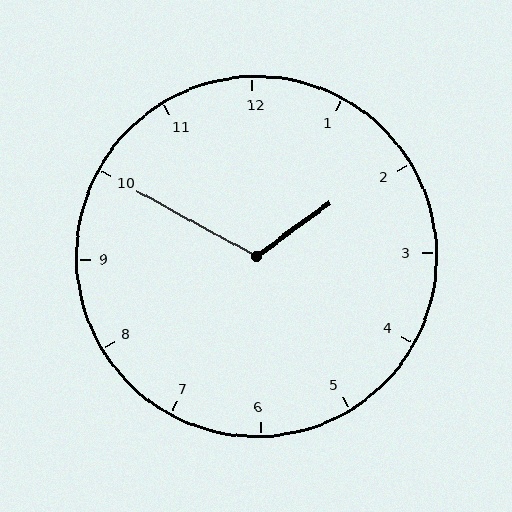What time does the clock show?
1:50.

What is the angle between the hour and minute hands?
Approximately 115 degrees.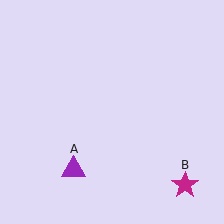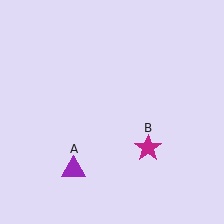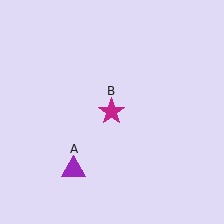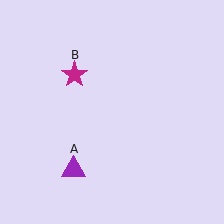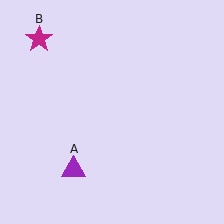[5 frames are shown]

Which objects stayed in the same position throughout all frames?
Purple triangle (object A) remained stationary.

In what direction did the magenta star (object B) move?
The magenta star (object B) moved up and to the left.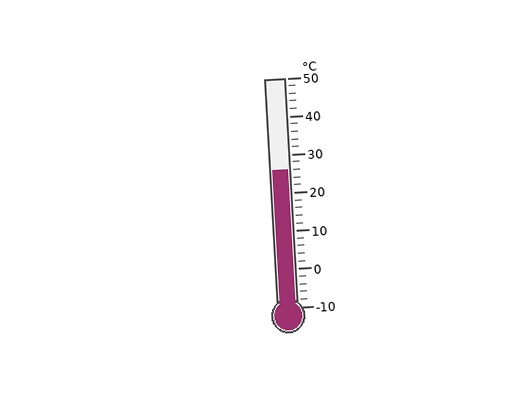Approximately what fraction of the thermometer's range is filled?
The thermometer is filled to approximately 60% of its range.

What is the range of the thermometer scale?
The thermometer scale ranges from -10°C to 50°C.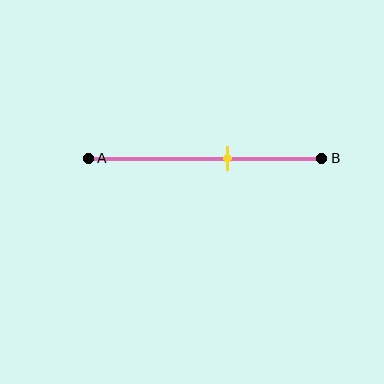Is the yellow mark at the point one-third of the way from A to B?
No, the mark is at about 60% from A, not at the 33% one-third point.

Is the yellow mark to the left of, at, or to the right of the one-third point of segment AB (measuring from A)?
The yellow mark is to the right of the one-third point of segment AB.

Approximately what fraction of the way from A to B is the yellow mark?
The yellow mark is approximately 60% of the way from A to B.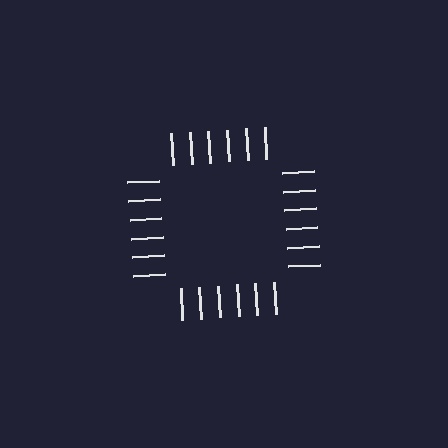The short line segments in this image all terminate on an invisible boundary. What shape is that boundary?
An illusory square — the line segments terminate on its edges but no continuous stroke is drawn.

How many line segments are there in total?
24 — 6 along each of the 4 edges.